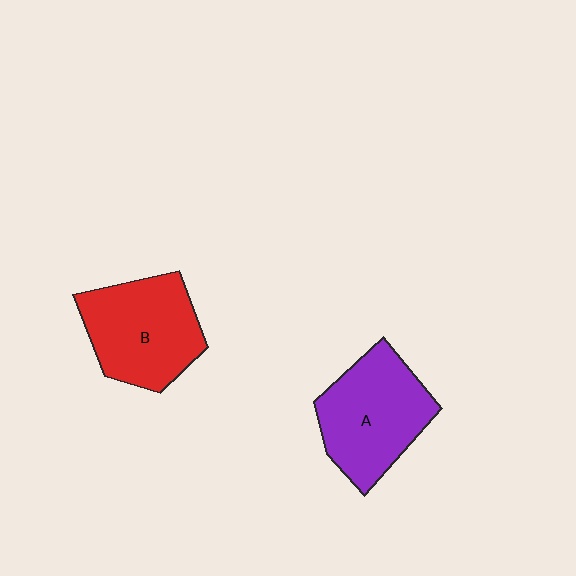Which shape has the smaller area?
Shape B (red).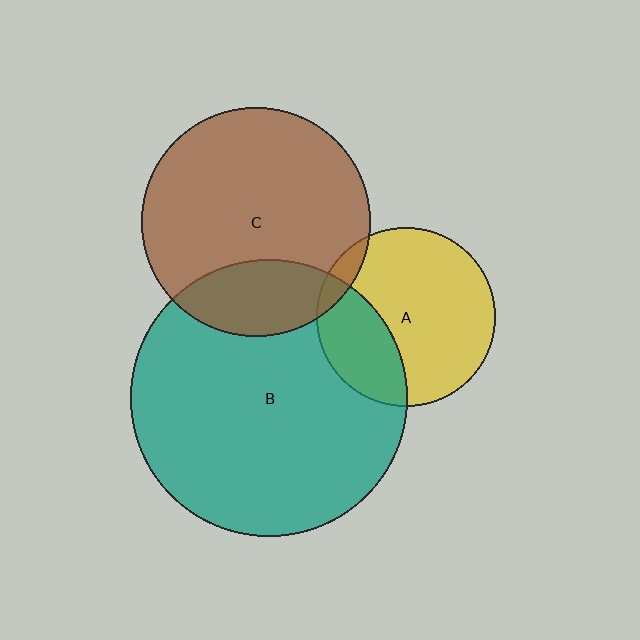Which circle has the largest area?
Circle B (teal).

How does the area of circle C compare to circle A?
Approximately 1.6 times.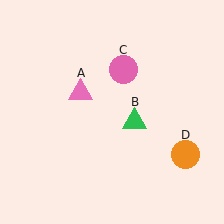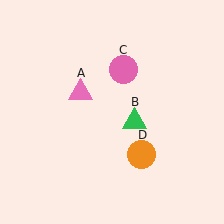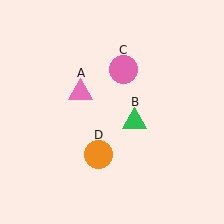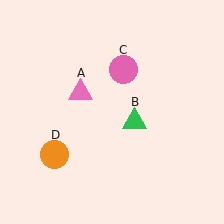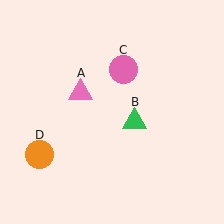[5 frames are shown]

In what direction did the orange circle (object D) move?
The orange circle (object D) moved left.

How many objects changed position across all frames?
1 object changed position: orange circle (object D).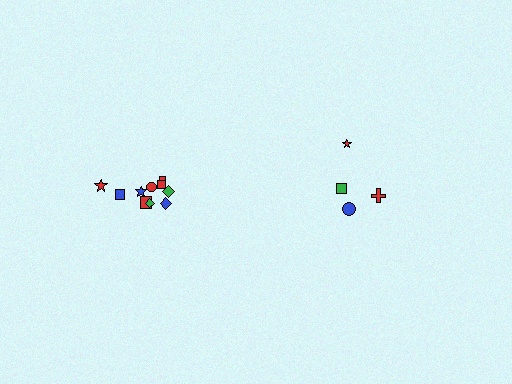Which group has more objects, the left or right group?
The left group.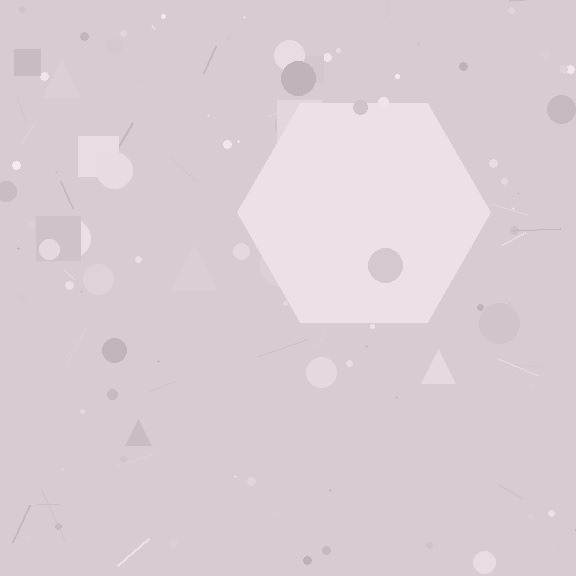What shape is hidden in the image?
A hexagon is hidden in the image.